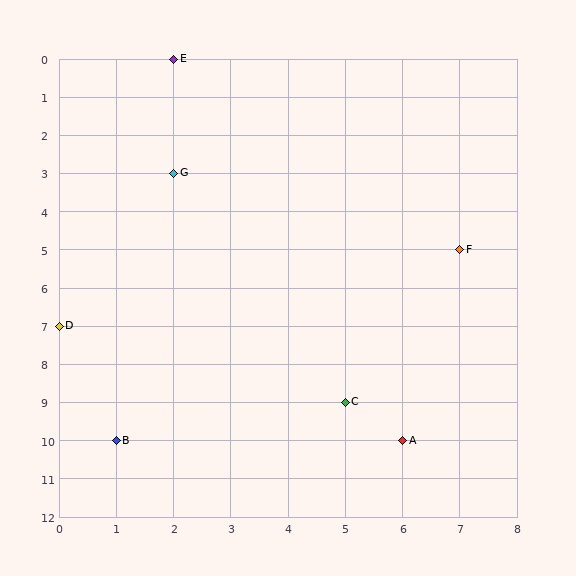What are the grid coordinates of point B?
Point B is at grid coordinates (1, 10).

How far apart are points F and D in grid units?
Points F and D are 7 columns and 2 rows apart (about 7.3 grid units diagonally).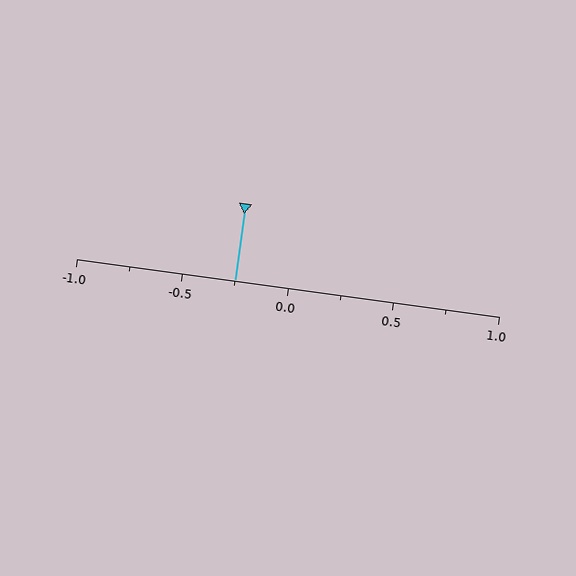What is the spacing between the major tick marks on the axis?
The major ticks are spaced 0.5 apart.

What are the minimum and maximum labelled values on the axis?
The axis runs from -1.0 to 1.0.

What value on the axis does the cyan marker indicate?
The marker indicates approximately -0.25.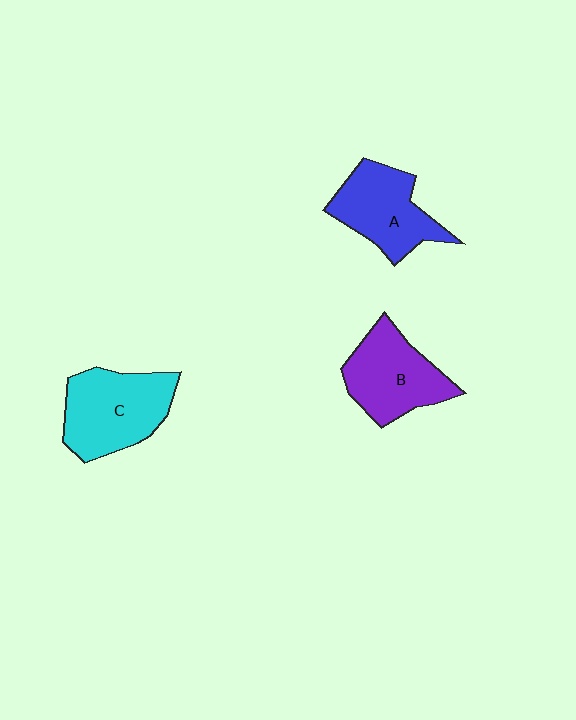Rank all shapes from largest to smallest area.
From largest to smallest: C (cyan), B (purple), A (blue).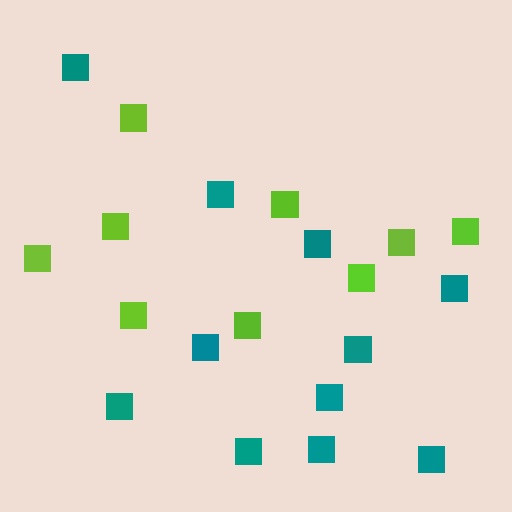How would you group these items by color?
There are 2 groups: one group of teal squares (11) and one group of lime squares (9).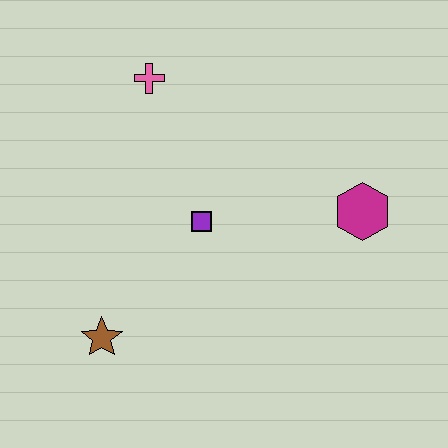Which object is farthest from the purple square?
The magenta hexagon is farthest from the purple square.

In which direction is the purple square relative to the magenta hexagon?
The purple square is to the left of the magenta hexagon.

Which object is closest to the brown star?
The purple square is closest to the brown star.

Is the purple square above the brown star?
Yes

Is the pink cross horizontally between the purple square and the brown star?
Yes